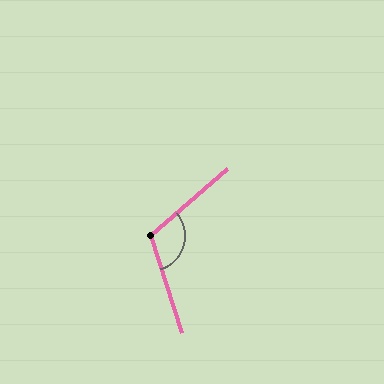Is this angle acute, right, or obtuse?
It is obtuse.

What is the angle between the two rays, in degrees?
Approximately 113 degrees.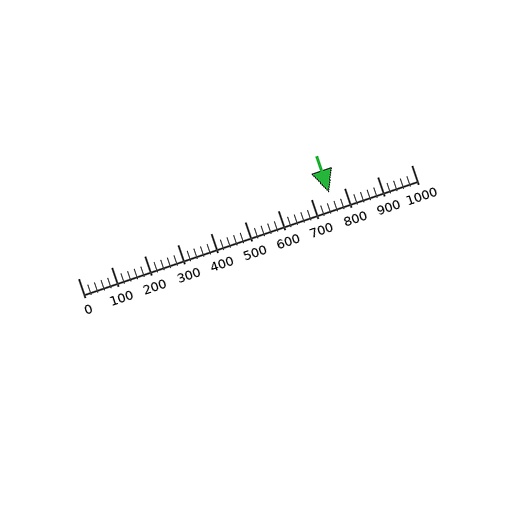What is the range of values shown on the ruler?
The ruler shows values from 0 to 1000.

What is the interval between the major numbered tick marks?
The major tick marks are spaced 100 units apart.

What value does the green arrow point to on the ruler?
The green arrow points to approximately 755.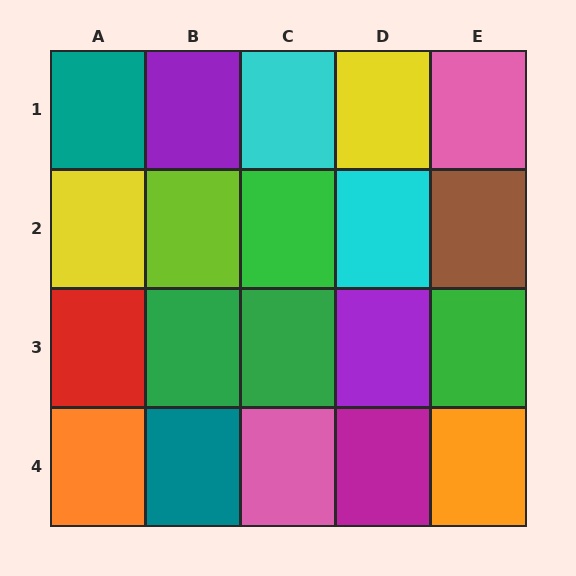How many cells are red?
1 cell is red.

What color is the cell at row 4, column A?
Orange.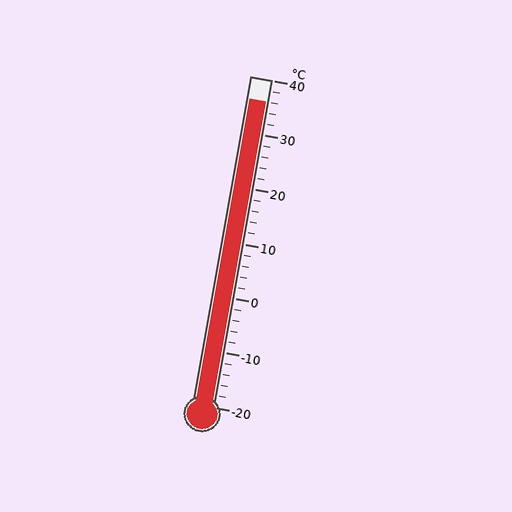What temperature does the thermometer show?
The thermometer shows approximately 36°C.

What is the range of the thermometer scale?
The thermometer scale ranges from -20°C to 40°C.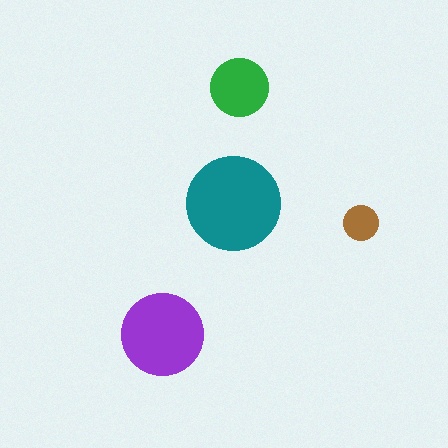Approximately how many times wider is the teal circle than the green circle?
About 1.5 times wider.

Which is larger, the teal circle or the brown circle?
The teal one.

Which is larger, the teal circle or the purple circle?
The teal one.